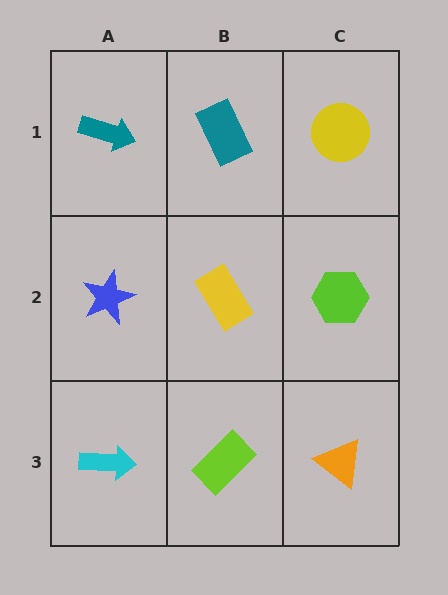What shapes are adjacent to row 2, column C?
A yellow circle (row 1, column C), an orange triangle (row 3, column C), a yellow rectangle (row 2, column B).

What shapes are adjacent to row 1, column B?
A yellow rectangle (row 2, column B), a teal arrow (row 1, column A), a yellow circle (row 1, column C).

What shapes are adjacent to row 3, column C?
A lime hexagon (row 2, column C), a lime rectangle (row 3, column B).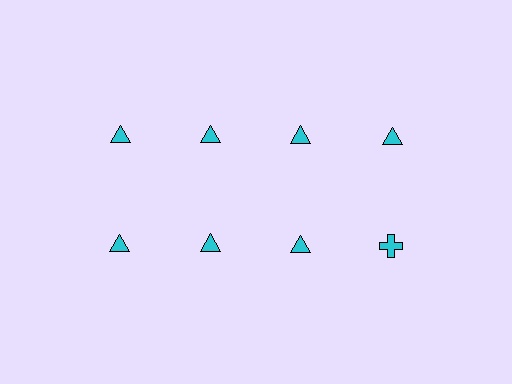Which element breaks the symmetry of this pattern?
The cyan cross in the second row, second from right column breaks the symmetry. All other shapes are cyan triangles.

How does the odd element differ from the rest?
It has a different shape: cross instead of triangle.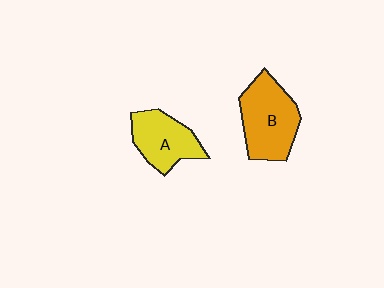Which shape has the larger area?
Shape B (orange).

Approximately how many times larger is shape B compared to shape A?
Approximately 1.3 times.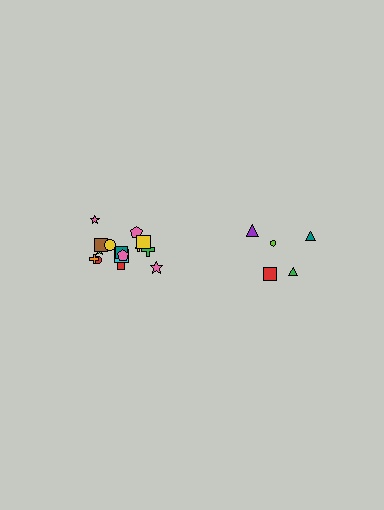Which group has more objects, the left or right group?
The left group.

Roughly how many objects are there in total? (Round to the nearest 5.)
Roughly 20 objects in total.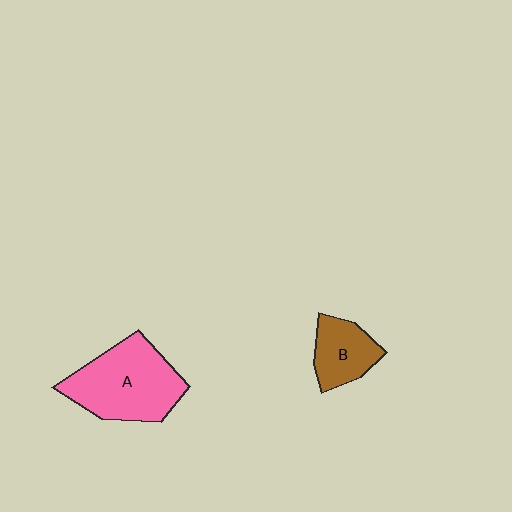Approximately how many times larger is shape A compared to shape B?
Approximately 2.0 times.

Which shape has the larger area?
Shape A (pink).